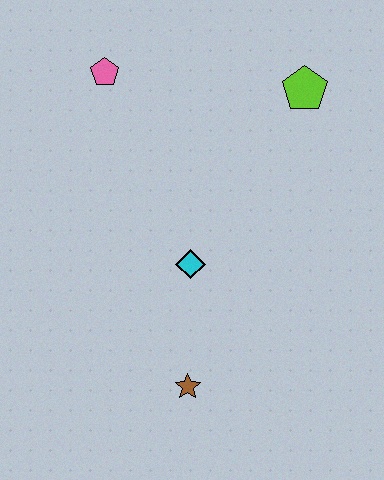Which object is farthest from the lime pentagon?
The brown star is farthest from the lime pentagon.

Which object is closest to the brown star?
The cyan diamond is closest to the brown star.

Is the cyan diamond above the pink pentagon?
No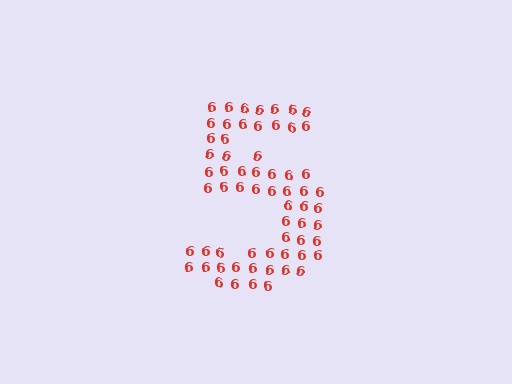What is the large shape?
The large shape is the digit 5.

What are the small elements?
The small elements are digit 6's.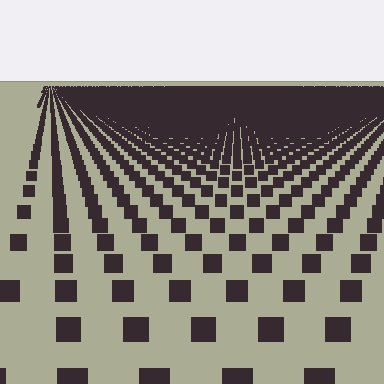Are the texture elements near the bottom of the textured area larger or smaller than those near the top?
Larger. Near the bottom, elements are closer to the viewer and appear at a bigger on-screen size.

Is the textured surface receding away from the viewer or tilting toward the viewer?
The surface is receding away from the viewer. Texture elements get smaller and denser toward the top.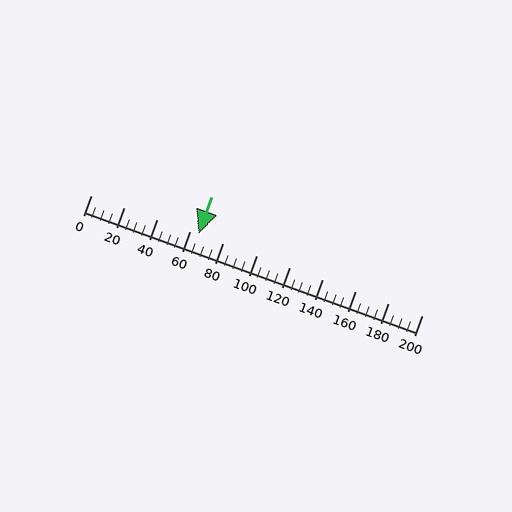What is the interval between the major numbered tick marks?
The major tick marks are spaced 20 units apart.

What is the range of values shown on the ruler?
The ruler shows values from 0 to 200.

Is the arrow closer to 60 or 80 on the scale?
The arrow is closer to 60.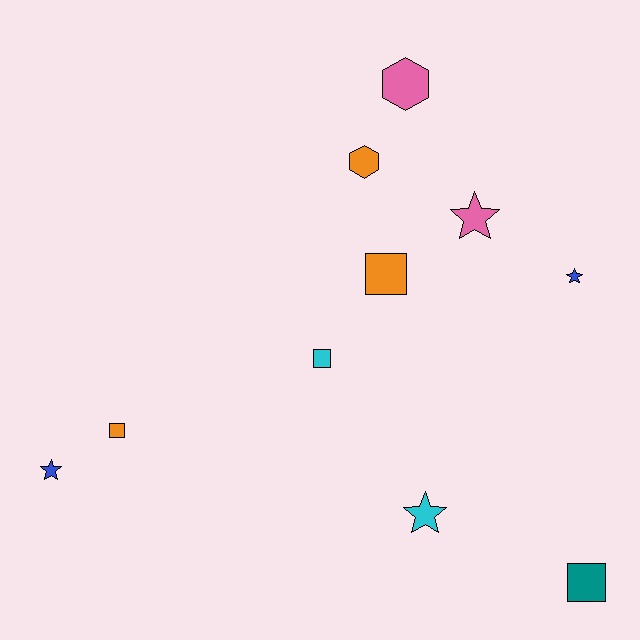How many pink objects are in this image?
There are 2 pink objects.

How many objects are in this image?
There are 10 objects.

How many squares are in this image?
There are 4 squares.